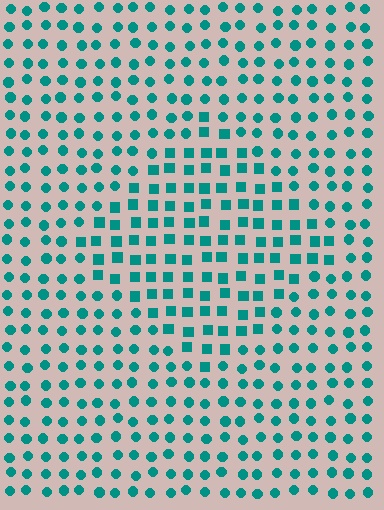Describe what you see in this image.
The image is filled with small teal elements arranged in a uniform grid. A diamond-shaped region contains squares, while the surrounding area contains circles. The boundary is defined purely by the change in element shape.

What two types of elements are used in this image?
The image uses squares inside the diamond region and circles outside it.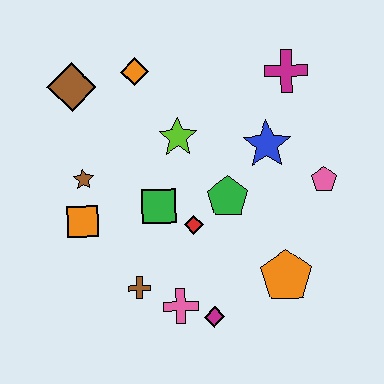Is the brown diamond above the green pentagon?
Yes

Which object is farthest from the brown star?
The pink pentagon is farthest from the brown star.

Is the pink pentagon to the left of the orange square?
No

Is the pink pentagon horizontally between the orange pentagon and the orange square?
No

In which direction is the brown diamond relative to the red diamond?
The brown diamond is above the red diamond.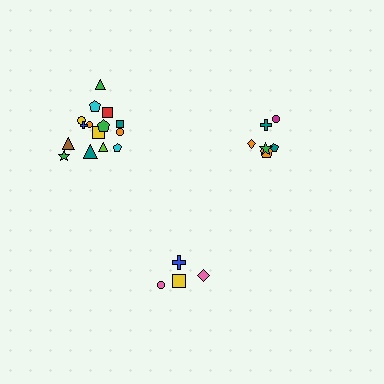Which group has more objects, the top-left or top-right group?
The top-left group.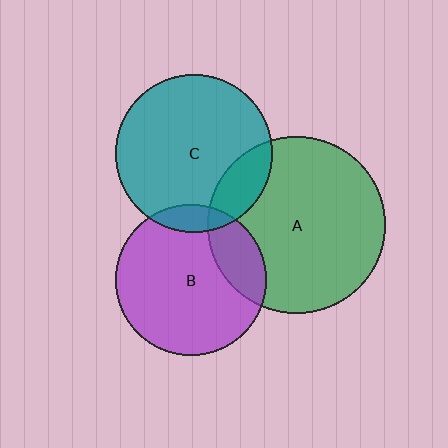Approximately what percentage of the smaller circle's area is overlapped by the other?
Approximately 20%.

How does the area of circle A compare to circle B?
Approximately 1.4 times.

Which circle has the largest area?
Circle A (green).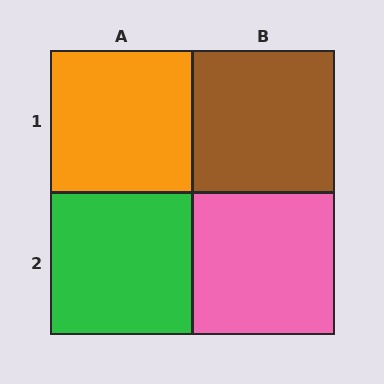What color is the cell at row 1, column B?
Brown.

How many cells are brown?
1 cell is brown.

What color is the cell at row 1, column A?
Orange.